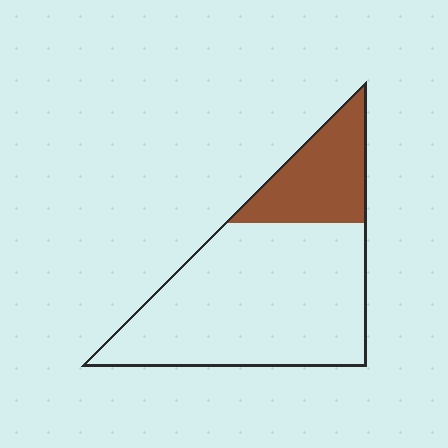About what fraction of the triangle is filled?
About one quarter (1/4).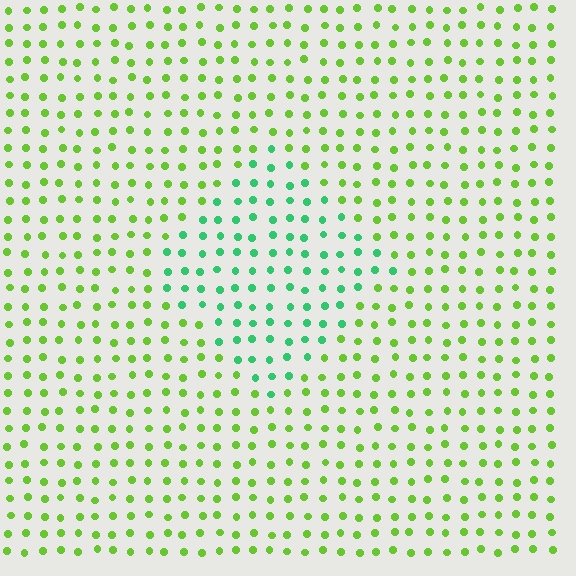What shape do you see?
I see a diamond.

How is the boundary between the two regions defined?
The boundary is defined purely by a slight shift in hue (about 46 degrees). Spacing, size, and orientation are identical on both sides.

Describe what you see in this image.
The image is filled with small lime elements in a uniform arrangement. A diamond-shaped region is visible where the elements are tinted to a slightly different hue, forming a subtle color boundary.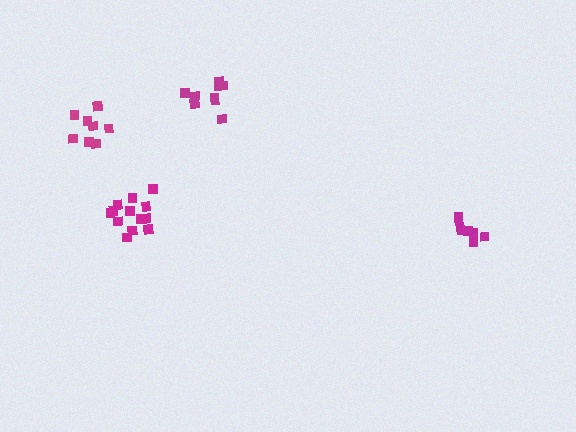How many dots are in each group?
Group 1: 13 dots, Group 2: 7 dots, Group 3: 9 dots, Group 4: 8 dots (37 total).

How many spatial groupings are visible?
There are 4 spatial groupings.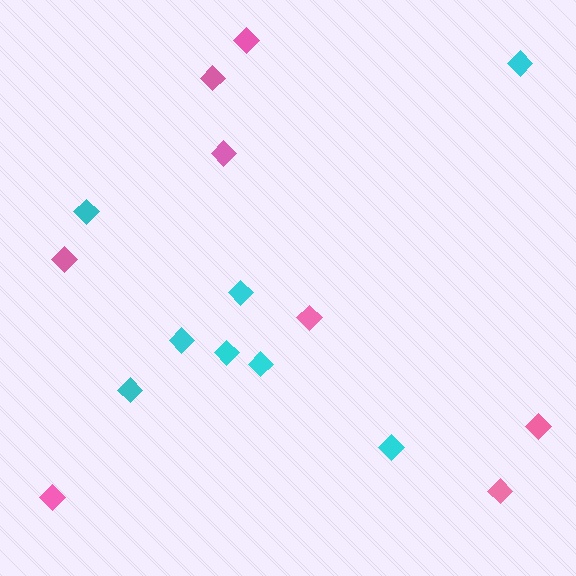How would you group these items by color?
There are 2 groups: one group of pink diamonds (8) and one group of cyan diamonds (8).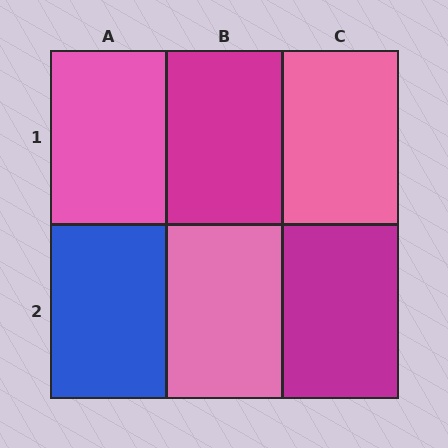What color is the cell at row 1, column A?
Pink.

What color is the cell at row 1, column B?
Magenta.